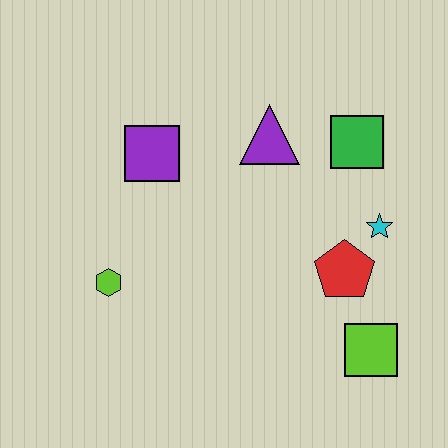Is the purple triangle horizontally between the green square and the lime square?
No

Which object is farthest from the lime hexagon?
The green square is farthest from the lime hexagon.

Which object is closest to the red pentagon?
The cyan star is closest to the red pentagon.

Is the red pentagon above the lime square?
Yes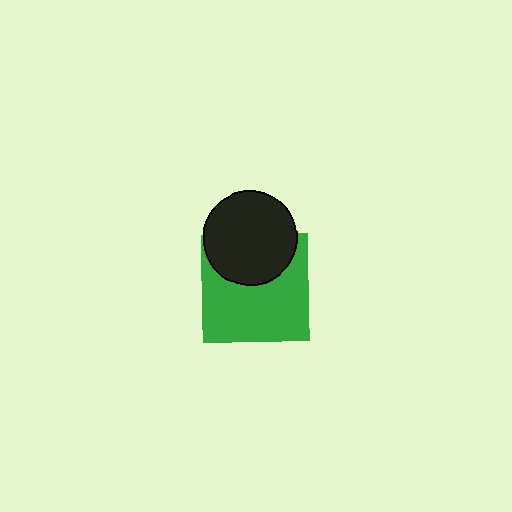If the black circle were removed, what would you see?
You would see the complete green square.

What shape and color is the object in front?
The object in front is a black circle.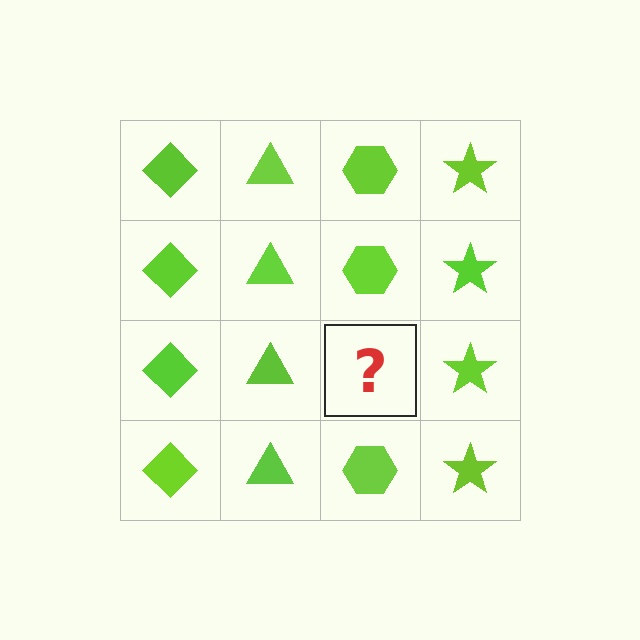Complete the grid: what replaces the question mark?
The question mark should be replaced with a lime hexagon.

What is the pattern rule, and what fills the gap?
The rule is that each column has a consistent shape. The gap should be filled with a lime hexagon.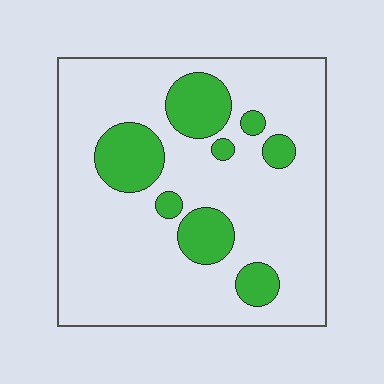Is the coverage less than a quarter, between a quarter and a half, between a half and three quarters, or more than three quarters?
Less than a quarter.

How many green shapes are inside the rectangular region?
8.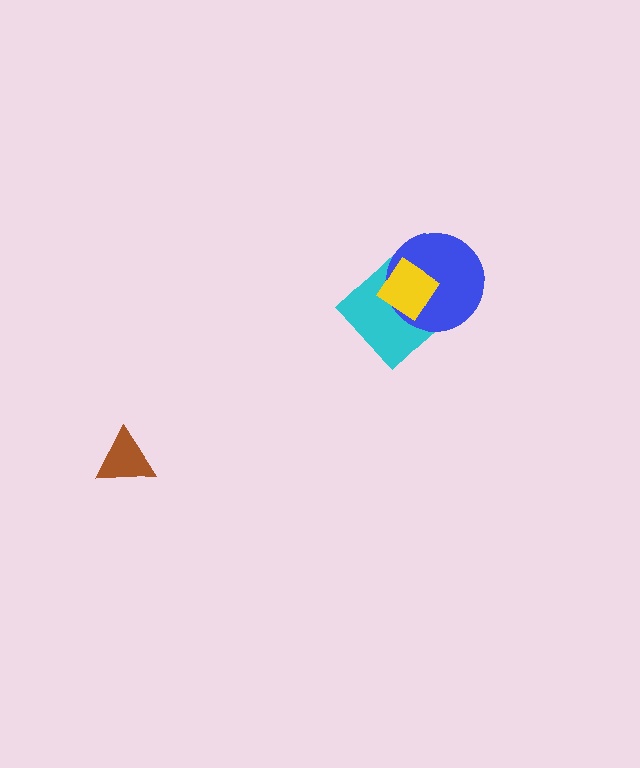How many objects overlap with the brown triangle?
0 objects overlap with the brown triangle.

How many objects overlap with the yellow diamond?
2 objects overlap with the yellow diamond.